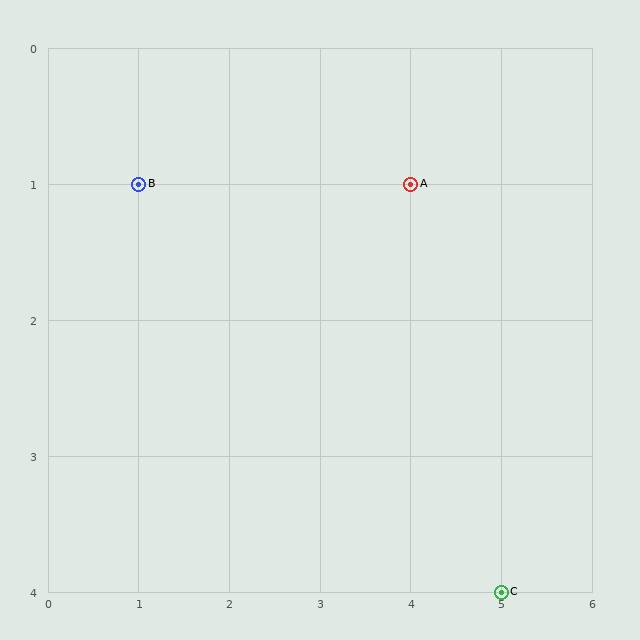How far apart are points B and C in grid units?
Points B and C are 4 columns and 3 rows apart (about 5.0 grid units diagonally).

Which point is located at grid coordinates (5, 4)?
Point C is at (5, 4).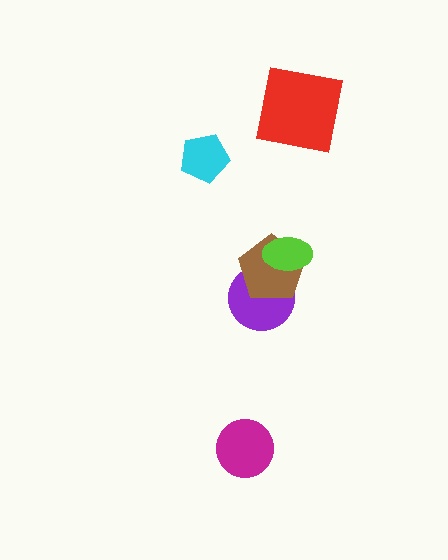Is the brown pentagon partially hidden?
Yes, it is partially covered by another shape.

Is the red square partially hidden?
No, no other shape covers it.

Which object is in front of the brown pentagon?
The lime ellipse is in front of the brown pentagon.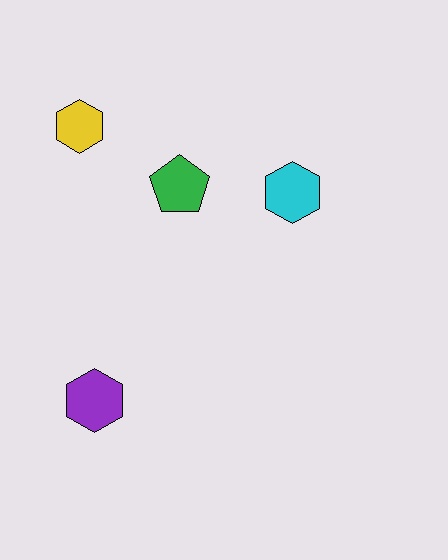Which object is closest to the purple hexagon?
The green pentagon is closest to the purple hexagon.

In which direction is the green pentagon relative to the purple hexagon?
The green pentagon is above the purple hexagon.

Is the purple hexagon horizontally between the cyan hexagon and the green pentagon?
No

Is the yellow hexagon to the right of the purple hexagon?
No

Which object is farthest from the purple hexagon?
The cyan hexagon is farthest from the purple hexagon.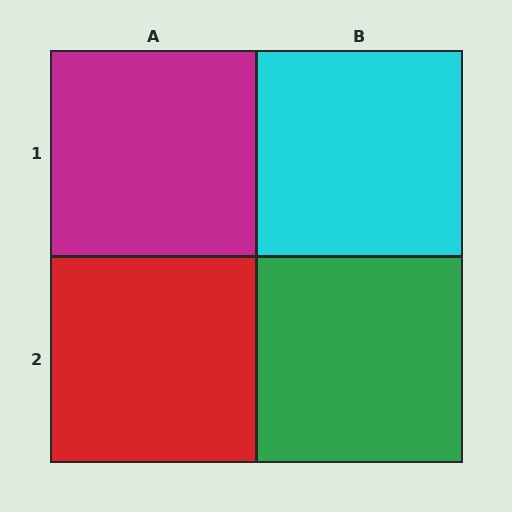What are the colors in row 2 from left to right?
Red, green.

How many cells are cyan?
1 cell is cyan.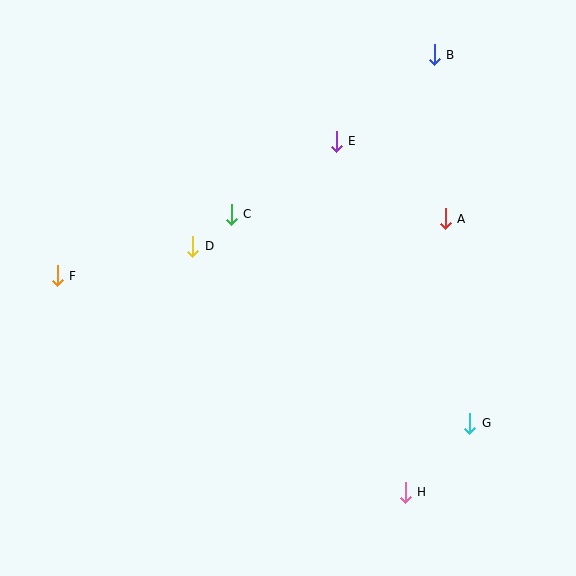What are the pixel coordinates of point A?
Point A is at (445, 219).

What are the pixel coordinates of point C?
Point C is at (231, 214).